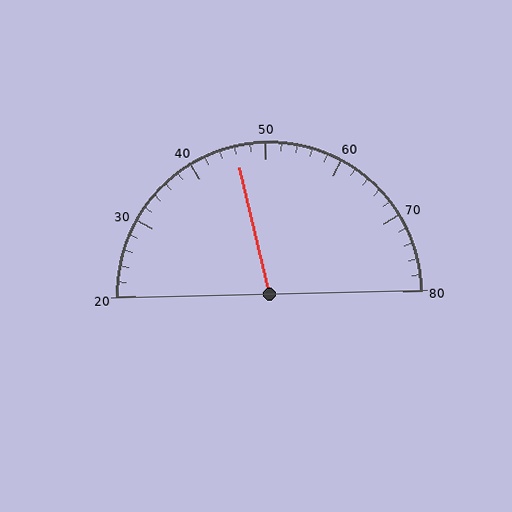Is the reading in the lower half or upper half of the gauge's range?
The reading is in the lower half of the range (20 to 80).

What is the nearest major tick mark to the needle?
The nearest major tick mark is 50.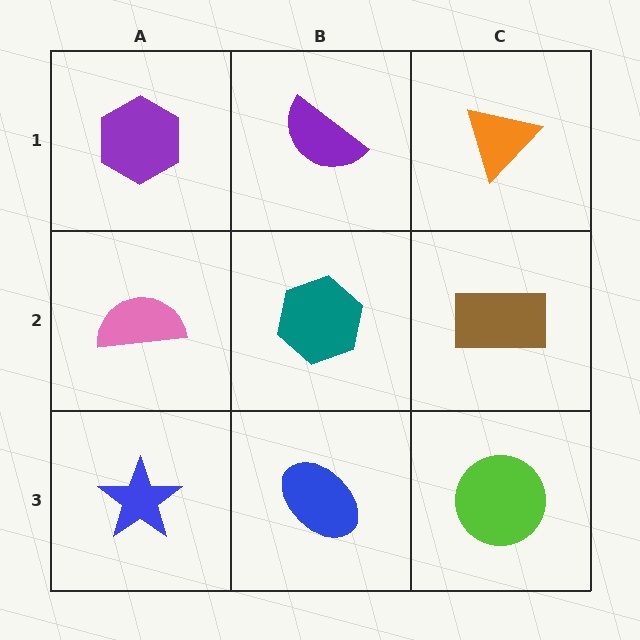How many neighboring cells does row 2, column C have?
3.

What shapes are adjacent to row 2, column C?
An orange triangle (row 1, column C), a lime circle (row 3, column C), a teal hexagon (row 2, column B).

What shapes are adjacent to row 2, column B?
A purple semicircle (row 1, column B), a blue ellipse (row 3, column B), a pink semicircle (row 2, column A), a brown rectangle (row 2, column C).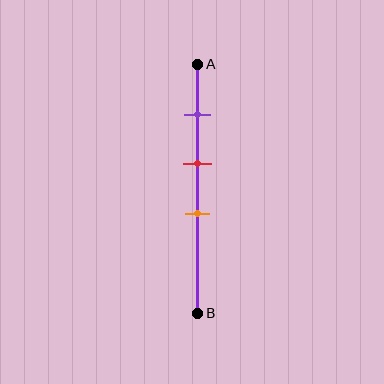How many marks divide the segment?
There are 3 marks dividing the segment.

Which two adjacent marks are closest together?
The red and orange marks are the closest adjacent pair.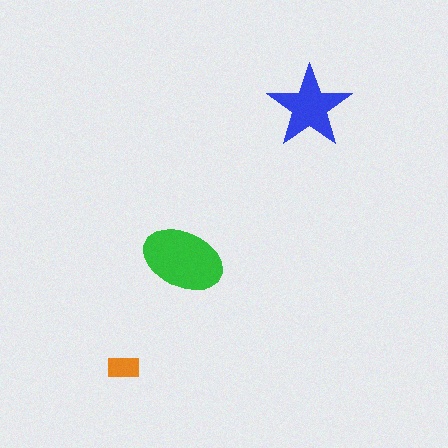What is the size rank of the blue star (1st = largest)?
2nd.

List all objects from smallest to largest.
The orange rectangle, the blue star, the green ellipse.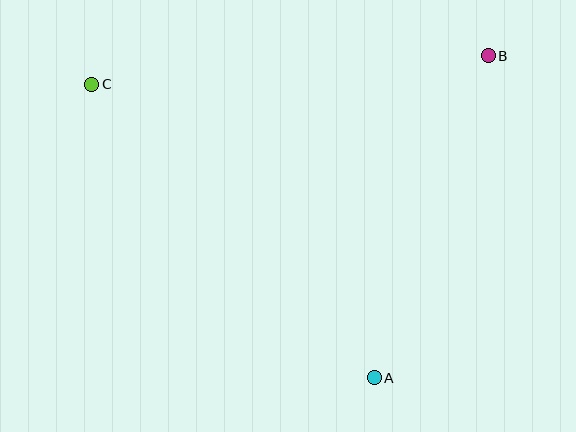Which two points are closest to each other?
Points A and B are closest to each other.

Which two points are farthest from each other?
Points A and C are farthest from each other.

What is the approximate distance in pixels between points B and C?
The distance between B and C is approximately 397 pixels.